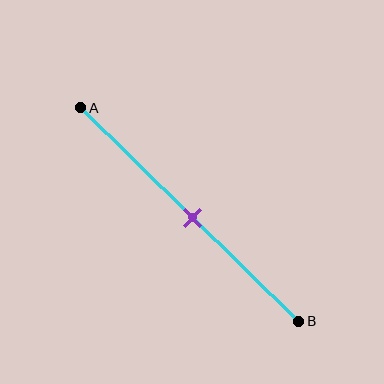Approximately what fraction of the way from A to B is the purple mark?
The purple mark is approximately 50% of the way from A to B.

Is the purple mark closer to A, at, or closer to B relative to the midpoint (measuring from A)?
The purple mark is approximately at the midpoint of segment AB.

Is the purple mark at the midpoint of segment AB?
Yes, the mark is approximately at the midpoint.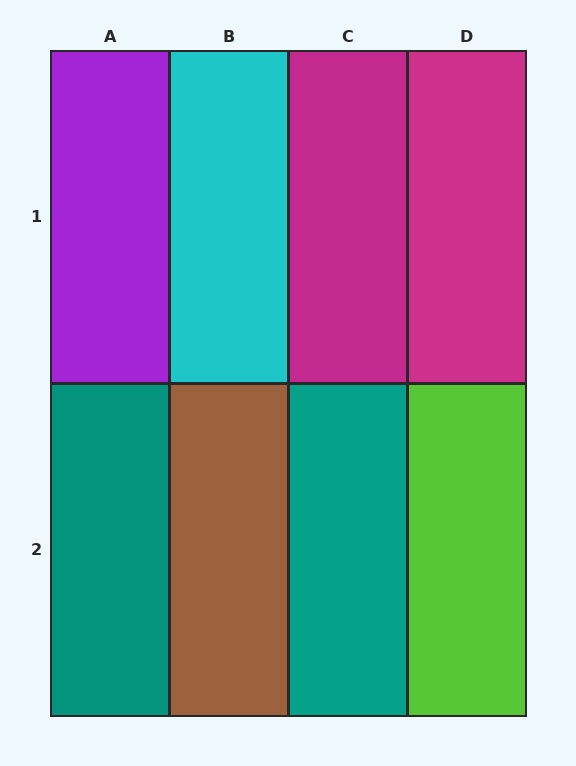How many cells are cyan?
1 cell is cyan.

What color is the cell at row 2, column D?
Lime.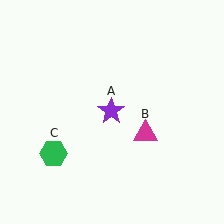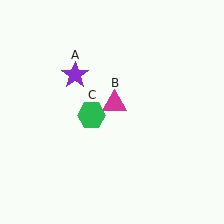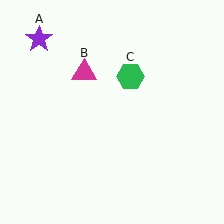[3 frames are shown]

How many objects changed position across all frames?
3 objects changed position: purple star (object A), magenta triangle (object B), green hexagon (object C).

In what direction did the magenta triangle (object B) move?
The magenta triangle (object B) moved up and to the left.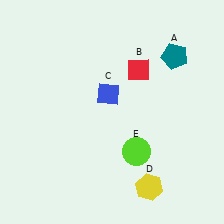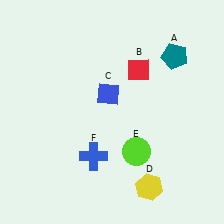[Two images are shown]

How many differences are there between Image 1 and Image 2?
There is 1 difference between the two images.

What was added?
A blue cross (F) was added in Image 2.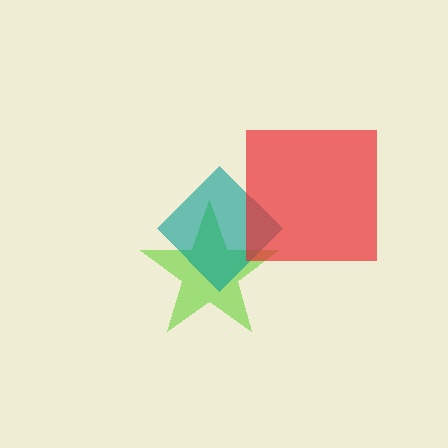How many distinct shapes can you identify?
There are 3 distinct shapes: a lime star, a teal diamond, a red square.